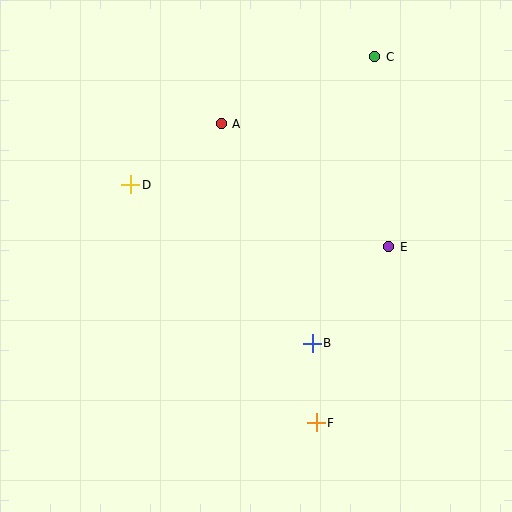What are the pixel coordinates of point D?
Point D is at (131, 185).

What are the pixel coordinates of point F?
Point F is at (316, 423).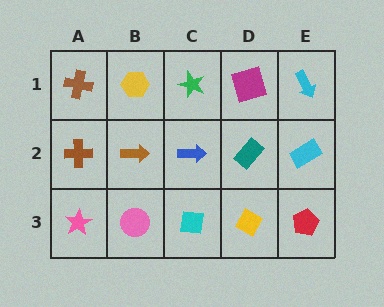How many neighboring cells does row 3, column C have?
3.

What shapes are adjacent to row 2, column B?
A yellow hexagon (row 1, column B), a pink circle (row 3, column B), a brown cross (row 2, column A), a blue arrow (row 2, column C).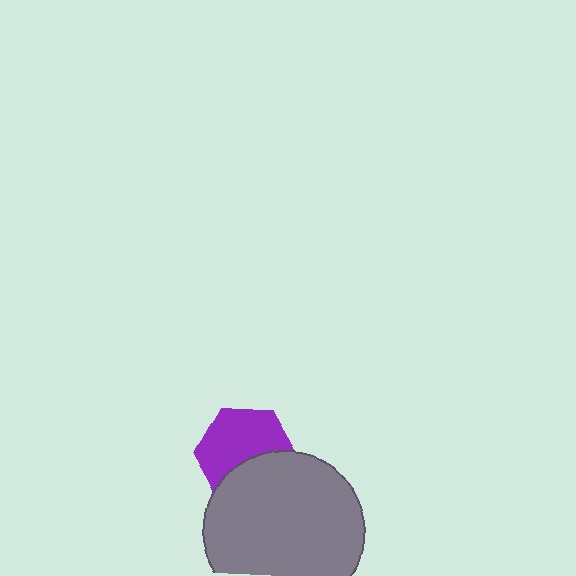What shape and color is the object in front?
The object in front is a gray circle.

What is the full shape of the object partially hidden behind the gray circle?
The partially hidden object is a purple hexagon.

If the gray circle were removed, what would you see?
You would see the complete purple hexagon.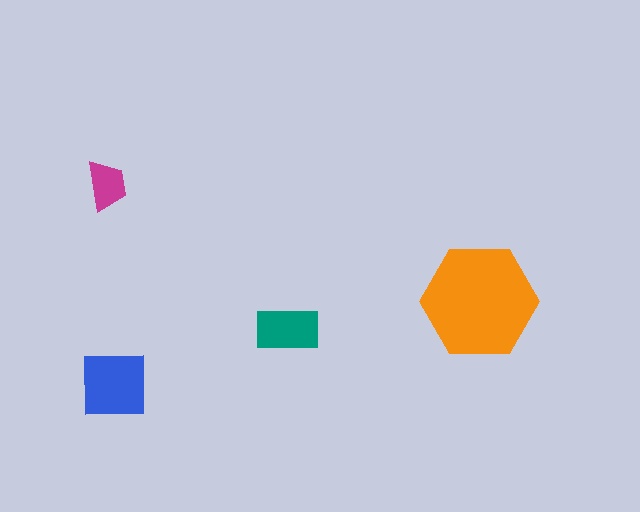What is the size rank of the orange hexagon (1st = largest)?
1st.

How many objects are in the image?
There are 4 objects in the image.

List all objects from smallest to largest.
The magenta trapezoid, the teal rectangle, the blue square, the orange hexagon.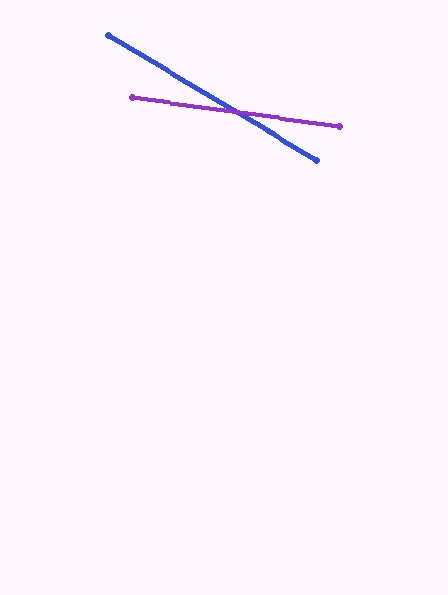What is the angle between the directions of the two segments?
Approximately 23 degrees.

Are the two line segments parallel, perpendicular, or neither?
Neither parallel nor perpendicular — they differ by about 23°.